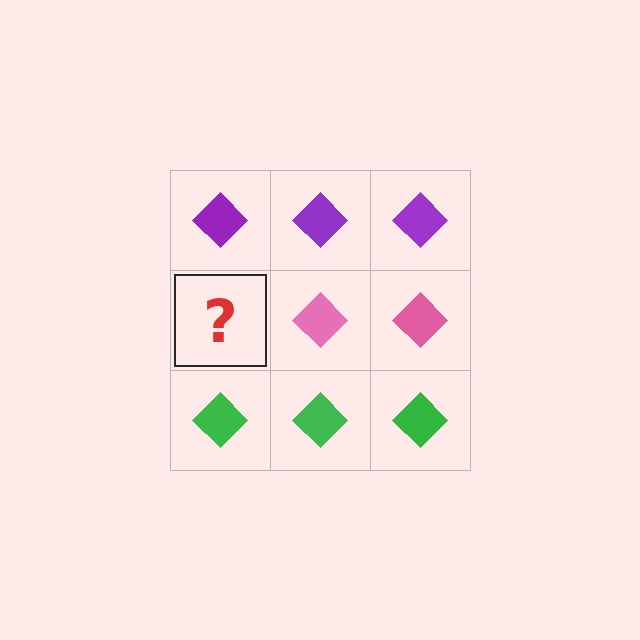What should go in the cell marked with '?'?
The missing cell should contain a pink diamond.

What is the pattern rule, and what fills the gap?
The rule is that each row has a consistent color. The gap should be filled with a pink diamond.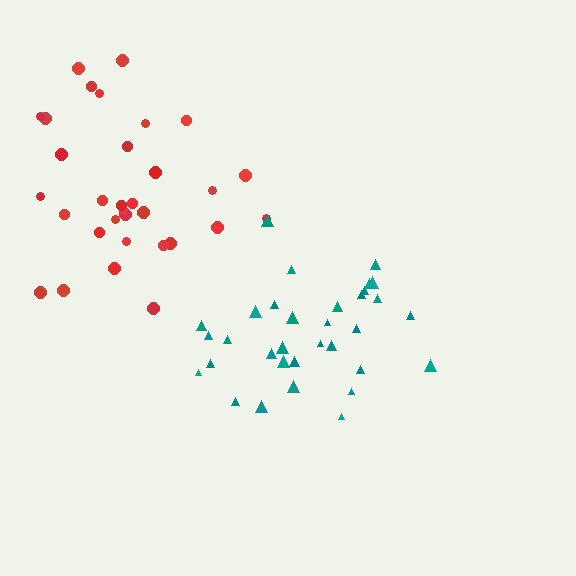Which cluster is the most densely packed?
Teal.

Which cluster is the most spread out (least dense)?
Red.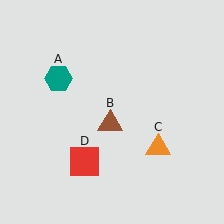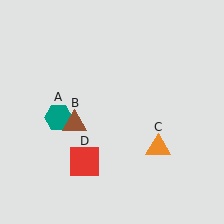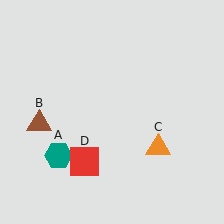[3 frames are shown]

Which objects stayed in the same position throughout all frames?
Orange triangle (object C) and red square (object D) remained stationary.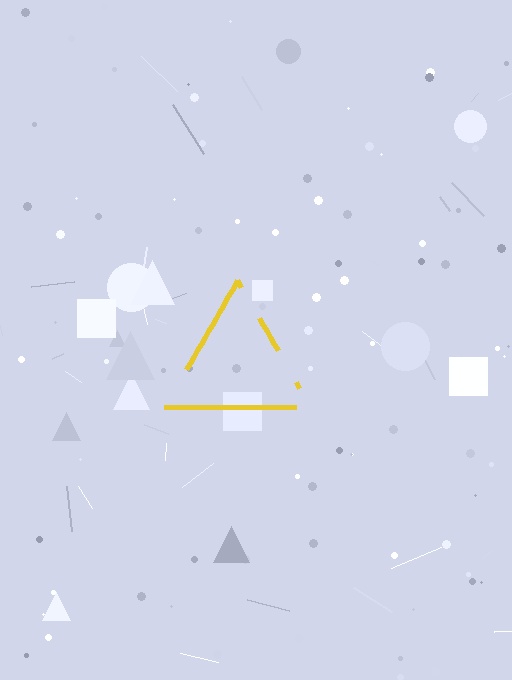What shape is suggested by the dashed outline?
The dashed outline suggests a triangle.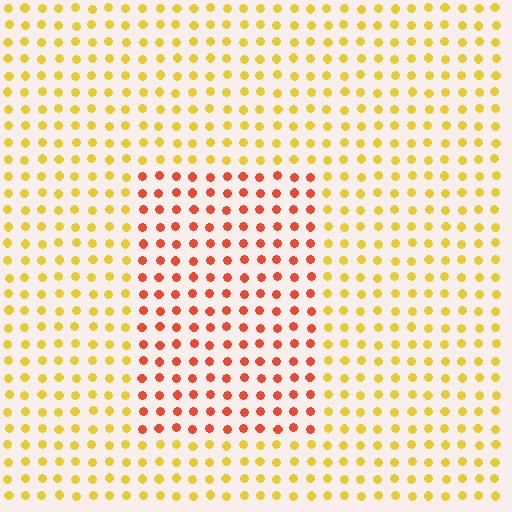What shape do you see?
I see a rectangle.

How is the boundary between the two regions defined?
The boundary is defined purely by a slight shift in hue (about 43 degrees). Spacing, size, and orientation are identical on both sides.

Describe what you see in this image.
The image is filled with small yellow elements in a uniform arrangement. A rectangle-shaped region is visible where the elements are tinted to a slightly different hue, forming a subtle color boundary.